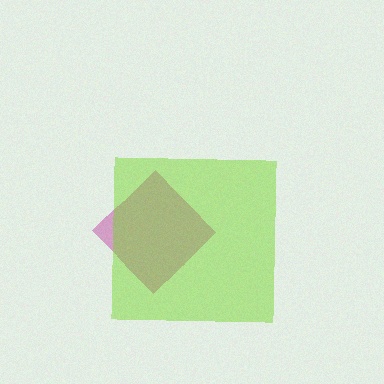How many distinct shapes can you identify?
There are 2 distinct shapes: a magenta diamond, a lime square.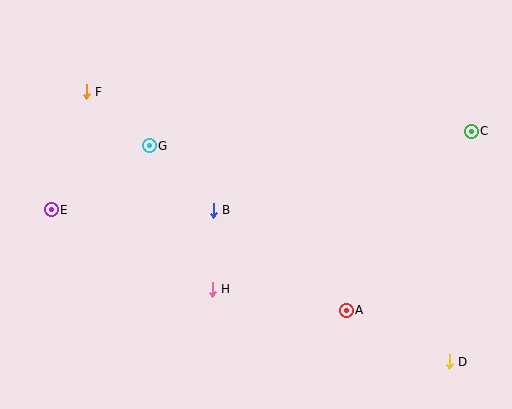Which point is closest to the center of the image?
Point B at (213, 210) is closest to the center.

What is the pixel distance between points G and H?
The distance between G and H is 157 pixels.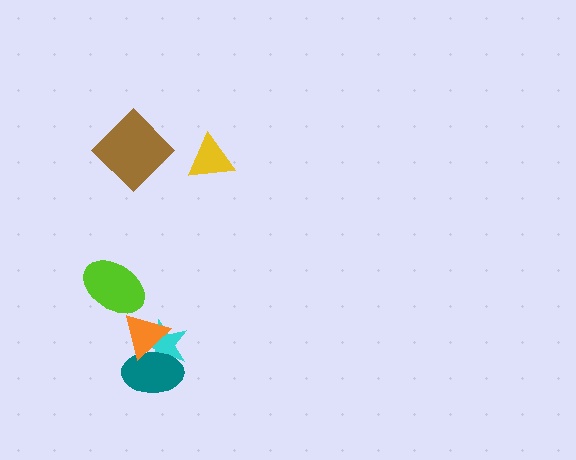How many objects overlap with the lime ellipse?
0 objects overlap with the lime ellipse.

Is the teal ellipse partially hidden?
Yes, it is partially covered by another shape.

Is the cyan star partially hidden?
Yes, it is partially covered by another shape.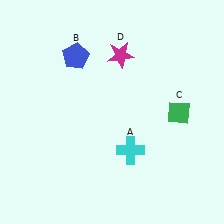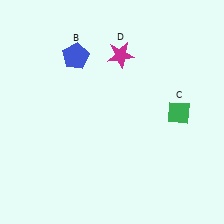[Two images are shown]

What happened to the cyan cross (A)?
The cyan cross (A) was removed in Image 2. It was in the bottom-right area of Image 1.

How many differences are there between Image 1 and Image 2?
There is 1 difference between the two images.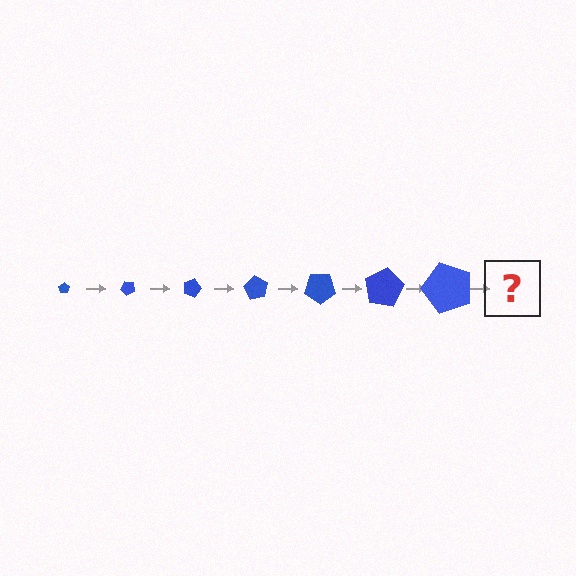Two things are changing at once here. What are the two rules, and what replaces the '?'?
The two rules are that the pentagon grows larger each step and it rotates 45 degrees each step. The '?' should be a pentagon, larger than the previous one and rotated 315 degrees from the start.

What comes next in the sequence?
The next element should be a pentagon, larger than the previous one and rotated 315 degrees from the start.